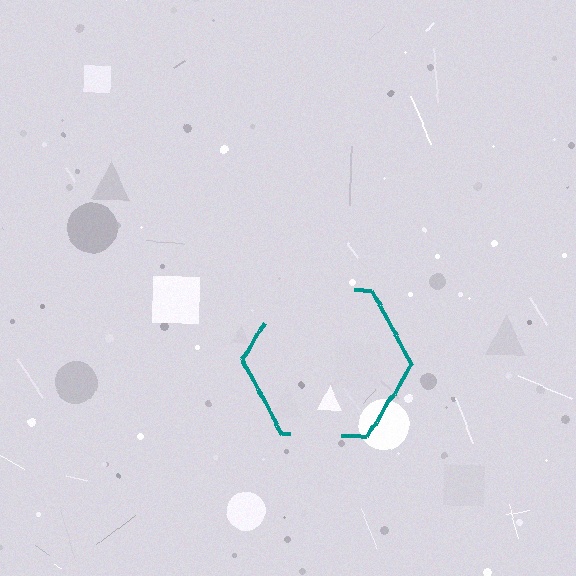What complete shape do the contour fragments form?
The contour fragments form a hexagon.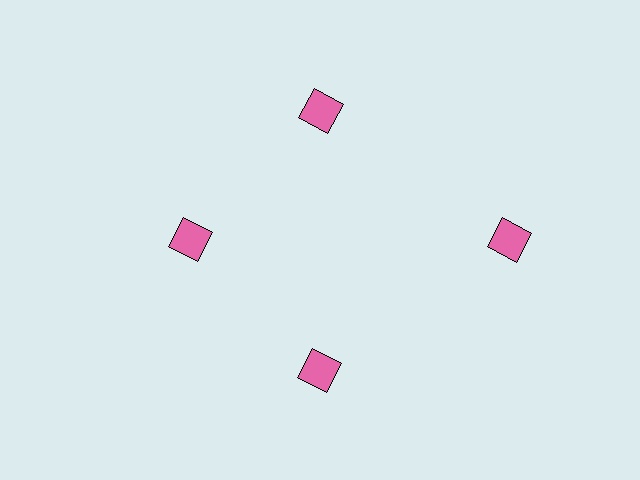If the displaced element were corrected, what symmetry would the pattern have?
It would have 4-fold rotational symmetry — the pattern would map onto itself every 90 degrees.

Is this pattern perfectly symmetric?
No. The 4 pink diamonds are arranged in a ring, but one element near the 3 o'clock position is pushed outward from the center, breaking the 4-fold rotational symmetry.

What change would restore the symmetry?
The symmetry would be restored by moving it inward, back onto the ring so that all 4 diamonds sit at equal angles and equal distance from the center.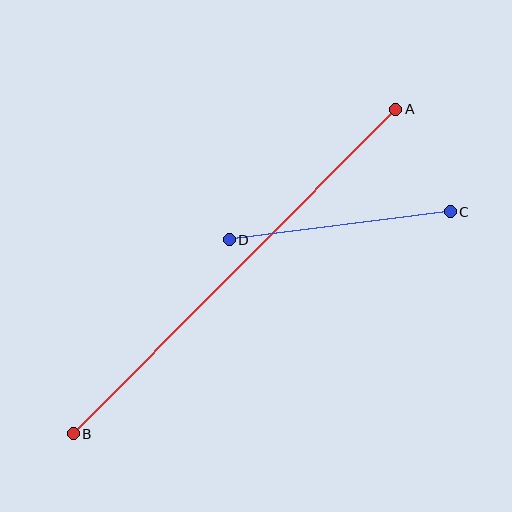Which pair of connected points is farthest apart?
Points A and B are farthest apart.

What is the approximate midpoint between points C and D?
The midpoint is at approximately (340, 226) pixels.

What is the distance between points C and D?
The distance is approximately 223 pixels.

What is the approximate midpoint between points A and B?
The midpoint is at approximately (234, 272) pixels.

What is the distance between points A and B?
The distance is approximately 458 pixels.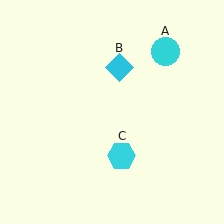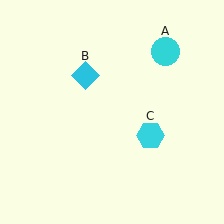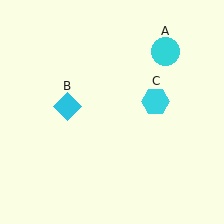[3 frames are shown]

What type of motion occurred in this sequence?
The cyan diamond (object B), cyan hexagon (object C) rotated counterclockwise around the center of the scene.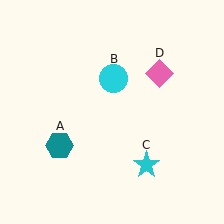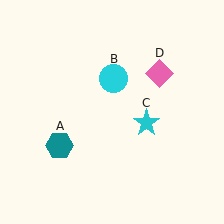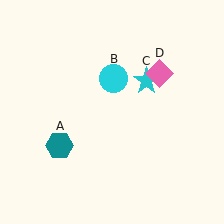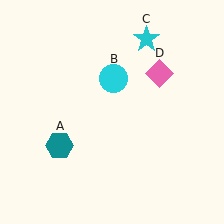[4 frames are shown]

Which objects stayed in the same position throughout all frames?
Teal hexagon (object A) and cyan circle (object B) and pink diamond (object D) remained stationary.